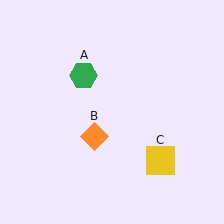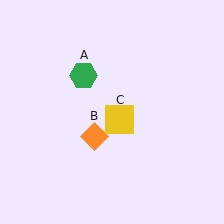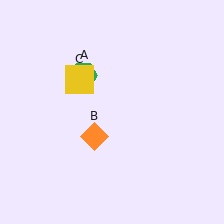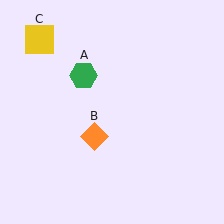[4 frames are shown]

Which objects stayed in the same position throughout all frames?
Green hexagon (object A) and orange diamond (object B) remained stationary.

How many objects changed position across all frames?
1 object changed position: yellow square (object C).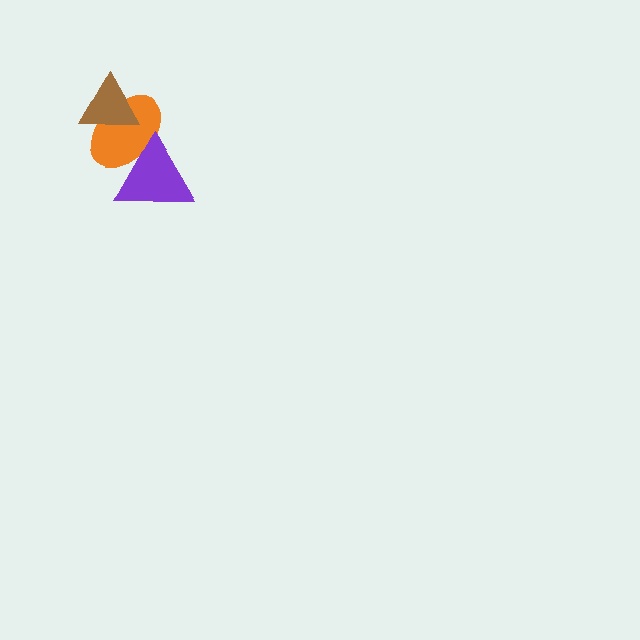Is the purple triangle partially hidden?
No, no other shape covers it.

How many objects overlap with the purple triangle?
1 object overlaps with the purple triangle.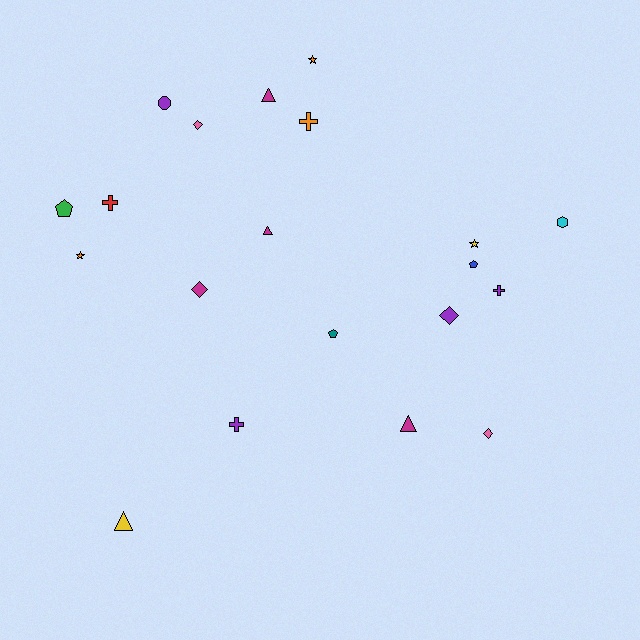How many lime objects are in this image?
There are no lime objects.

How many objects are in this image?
There are 20 objects.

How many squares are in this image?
There are no squares.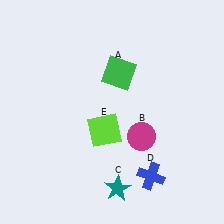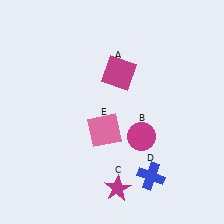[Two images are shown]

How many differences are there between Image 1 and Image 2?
There are 3 differences between the two images.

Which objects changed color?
A changed from green to magenta. C changed from teal to magenta. E changed from lime to pink.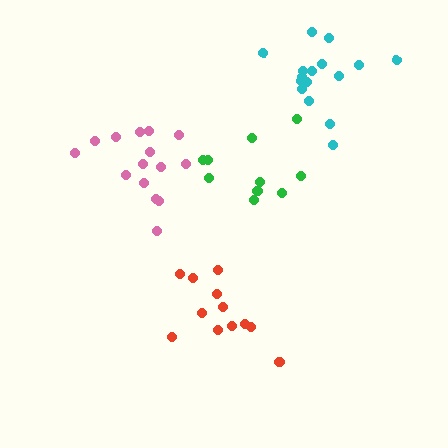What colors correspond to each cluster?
The clusters are colored: green, red, pink, cyan.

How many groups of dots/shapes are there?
There are 4 groups.